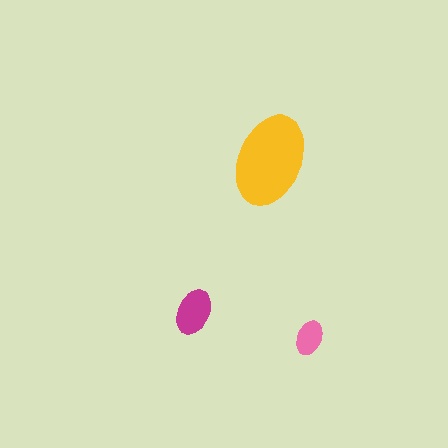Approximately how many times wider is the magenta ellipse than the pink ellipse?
About 1.5 times wider.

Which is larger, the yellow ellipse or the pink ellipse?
The yellow one.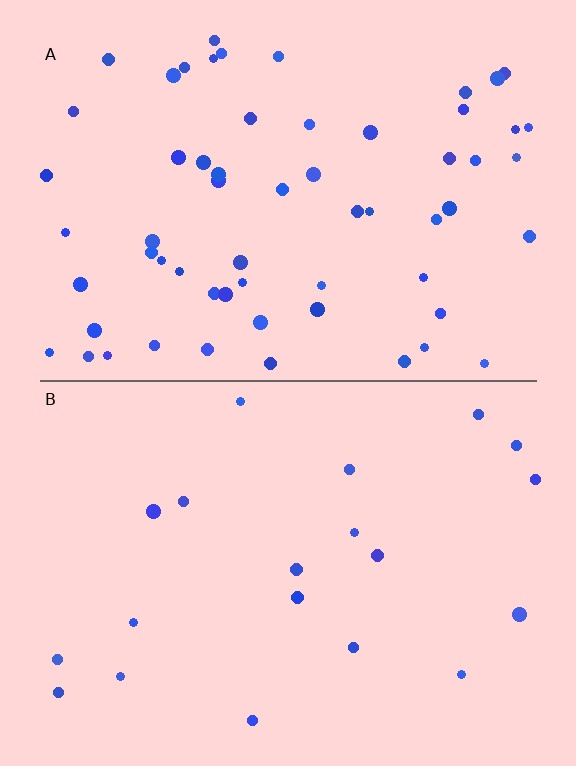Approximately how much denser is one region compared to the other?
Approximately 3.1× — region A over region B.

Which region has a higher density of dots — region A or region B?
A (the top).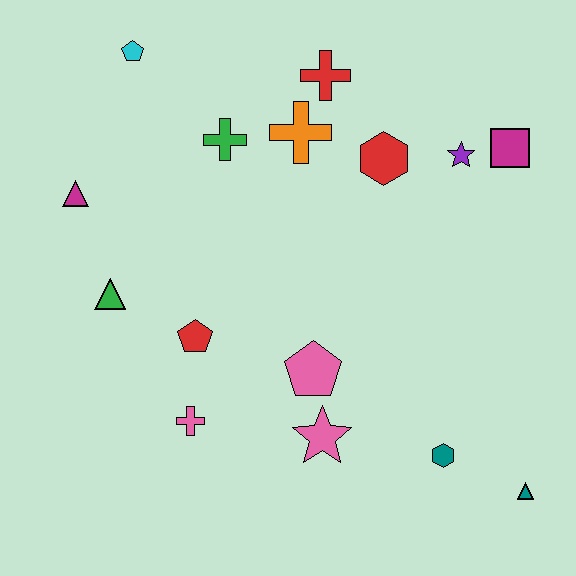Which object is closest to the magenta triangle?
The green triangle is closest to the magenta triangle.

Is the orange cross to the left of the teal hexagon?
Yes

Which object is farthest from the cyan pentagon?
The teal triangle is farthest from the cyan pentagon.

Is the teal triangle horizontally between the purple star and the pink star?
No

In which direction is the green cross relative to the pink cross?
The green cross is above the pink cross.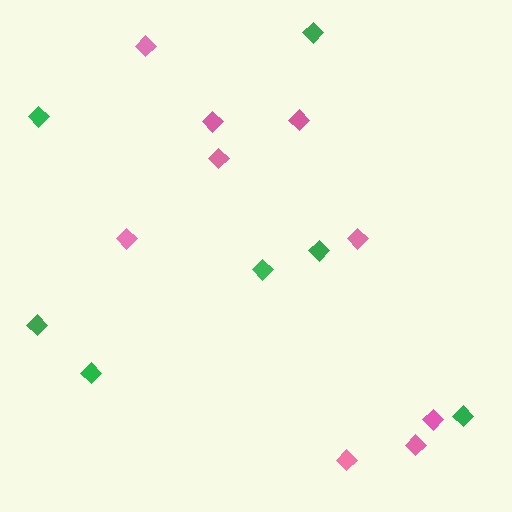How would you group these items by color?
There are 2 groups: one group of pink diamonds (9) and one group of green diamonds (7).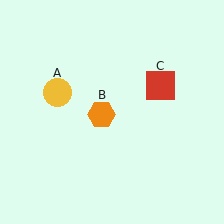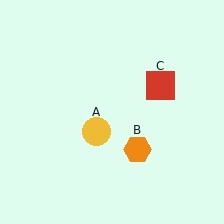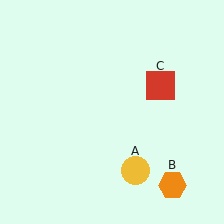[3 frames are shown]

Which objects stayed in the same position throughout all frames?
Red square (object C) remained stationary.